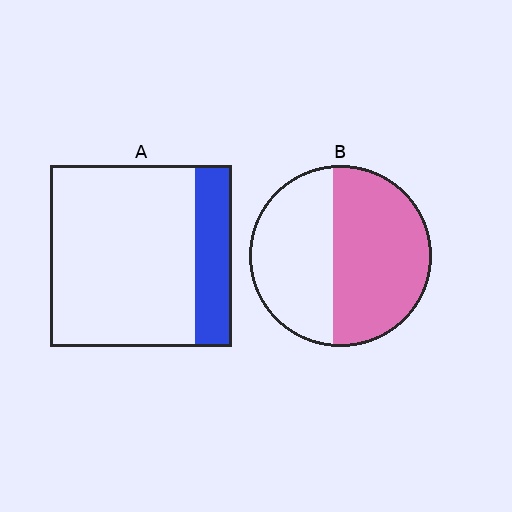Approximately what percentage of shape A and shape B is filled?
A is approximately 20% and B is approximately 55%.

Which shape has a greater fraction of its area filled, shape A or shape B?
Shape B.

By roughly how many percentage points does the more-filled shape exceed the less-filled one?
By roughly 35 percentage points (B over A).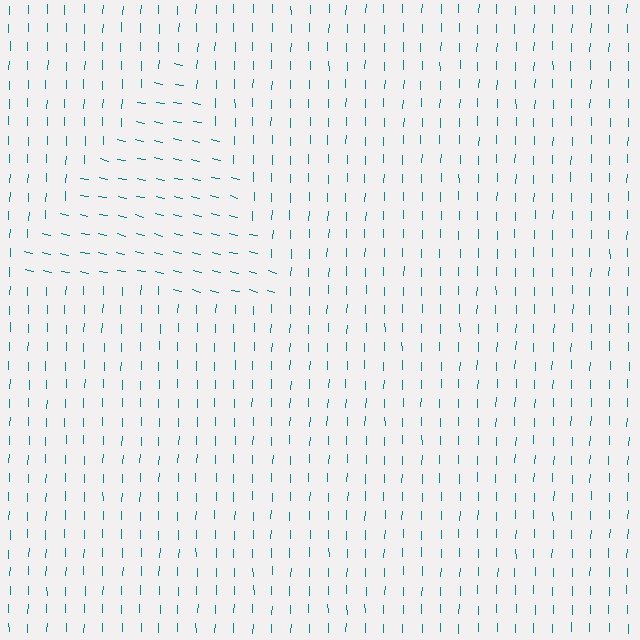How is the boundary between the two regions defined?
The boundary is defined purely by a change in line orientation (approximately 78 degrees difference). All lines are the same color and thickness.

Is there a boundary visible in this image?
Yes, there is a texture boundary formed by a change in line orientation.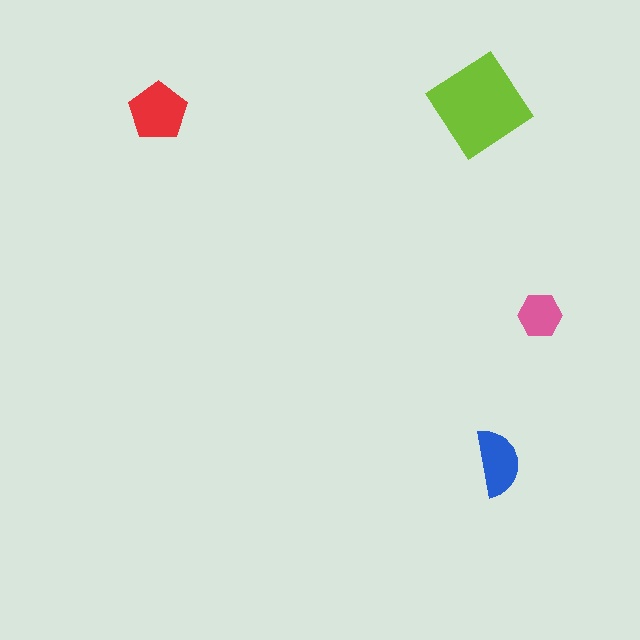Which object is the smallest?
The pink hexagon.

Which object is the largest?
The lime diamond.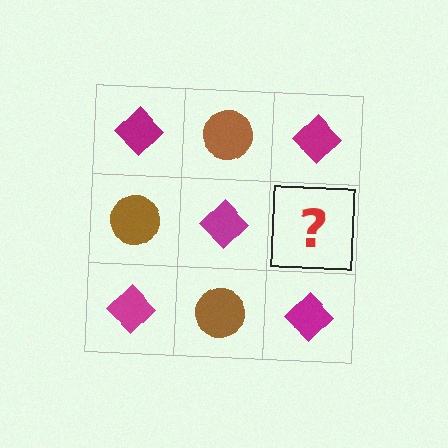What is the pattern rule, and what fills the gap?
The rule is that it alternates magenta diamond and brown circle in a checkerboard pattern. The gap should be filled with a brown circle.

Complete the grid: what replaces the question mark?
The question mark should be replaced with a brown circle.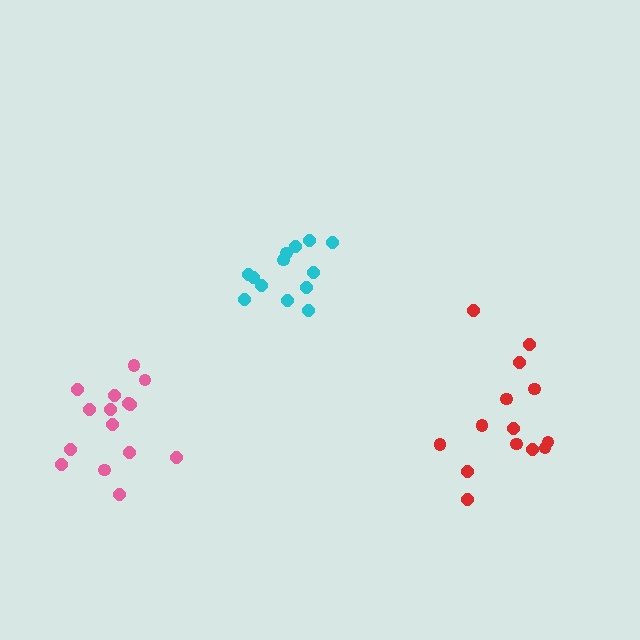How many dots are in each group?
Group 1: 13 dots, Group 2: 14 dots, Group 3: 15 dots (42 total).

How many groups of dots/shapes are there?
There are 3 groups.